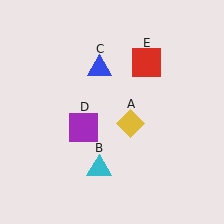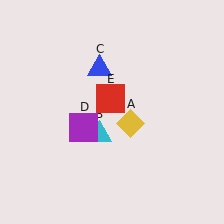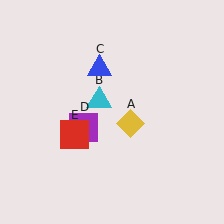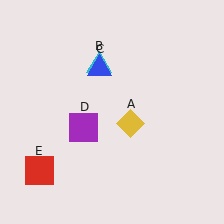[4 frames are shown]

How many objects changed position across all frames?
2 objects changed position: cyan triangle (object B), red square (object E).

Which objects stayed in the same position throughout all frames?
Yellow diamond (object A) and blue triangle (object C) and purple square (object D) remained stationary.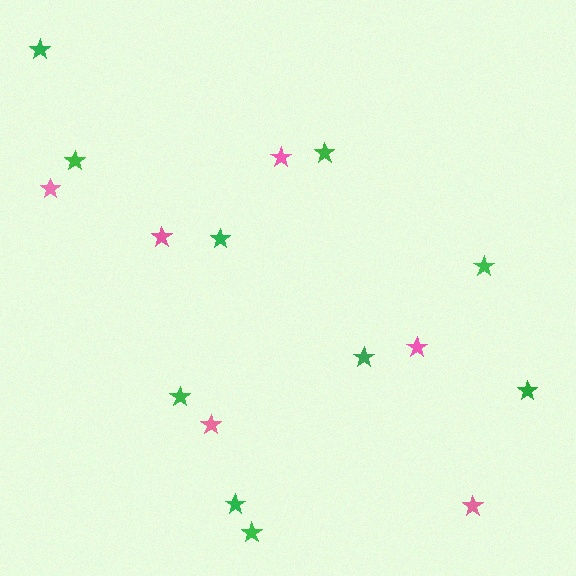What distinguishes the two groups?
There are 2 groups: one group of pink stars (6) and one group of green stars (10).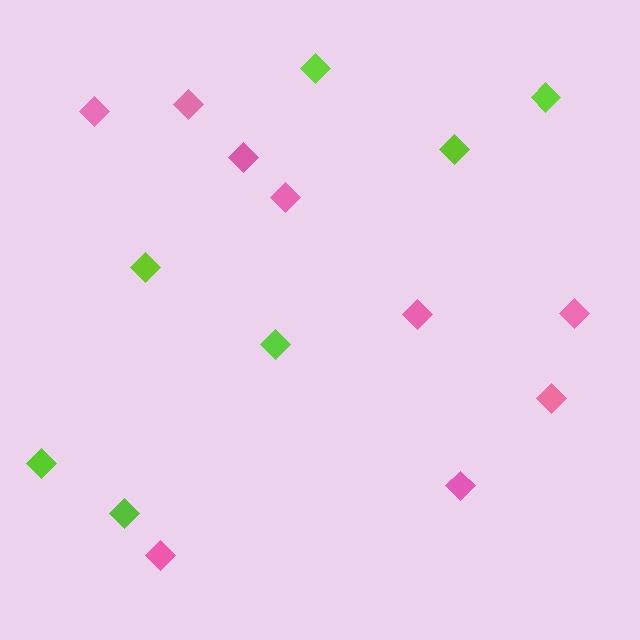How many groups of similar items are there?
There are 2 groups: one group of pink diamonds (9) and one group of lime diamonds (7).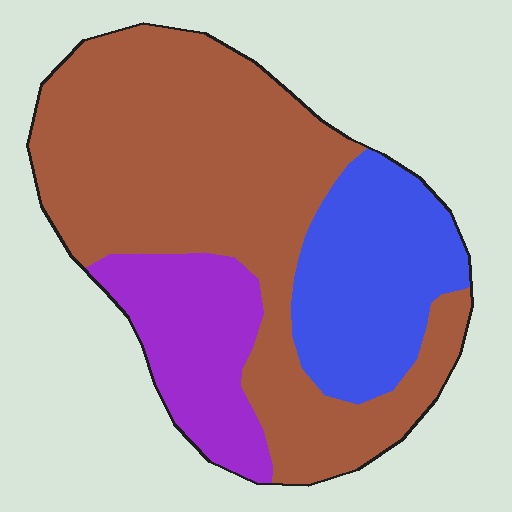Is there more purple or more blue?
Blue.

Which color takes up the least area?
Purple, at roughly 20%.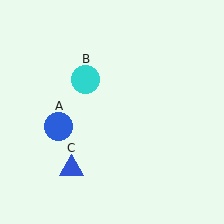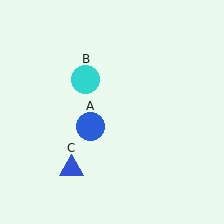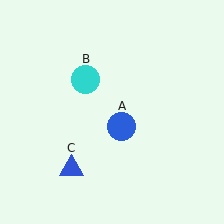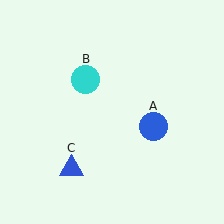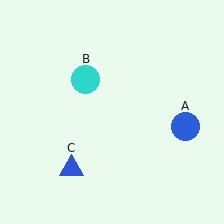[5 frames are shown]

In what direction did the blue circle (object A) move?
The blue circle (object A) moved right.